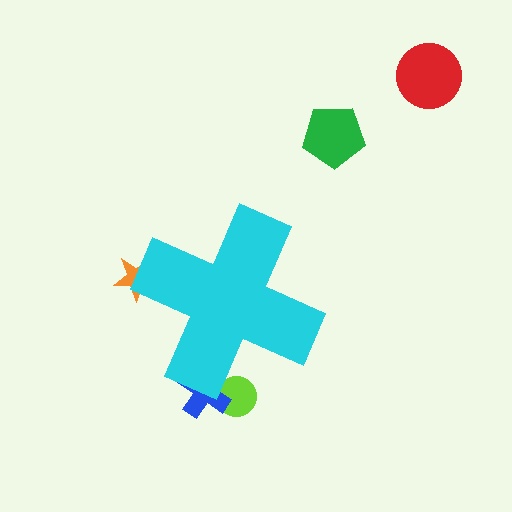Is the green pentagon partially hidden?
No, the green pentagon is fully visible.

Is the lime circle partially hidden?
Yes, the lime circle is partially hidden behind the cyan cross.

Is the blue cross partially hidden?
Yes, the blue cross is partially hidden behind the cyan cross.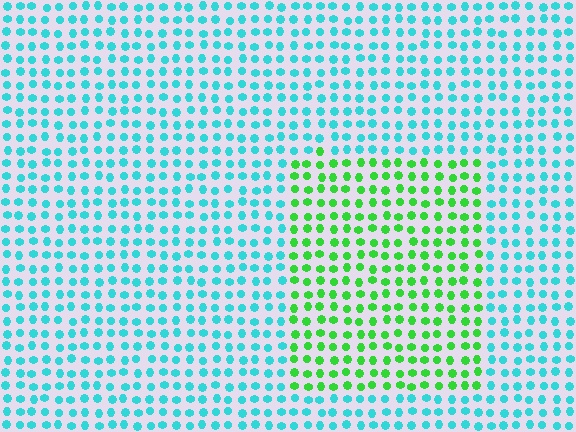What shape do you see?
I see a rectangle.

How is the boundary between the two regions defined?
The boundary is defined purely by a slight shift in hue (about 58 degrees). Spacing, size, and orientation are identical on both sides.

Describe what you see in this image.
The image is filled with small cyan elements in a uniform arrangement. A rectangle-shaped region is visible where the elements are tinted to a slightly different hue, forming a subtle color boundary.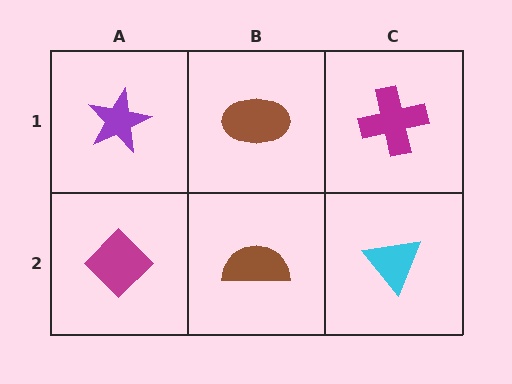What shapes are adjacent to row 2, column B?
A brown ellipse (row 1, column B), a magenta diamond (row 2, column A), a cyan triangle (row 2, column C).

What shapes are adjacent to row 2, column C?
A magenta cross (row 1, column C), a brown semicircle (row 2, column B).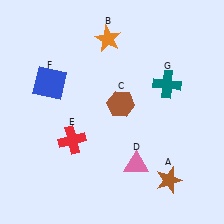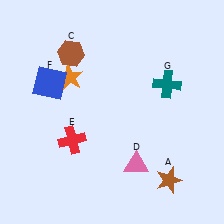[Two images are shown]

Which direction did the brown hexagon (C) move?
The brown hexagon (C) moved up.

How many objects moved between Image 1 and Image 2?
2 objects moved between the two images.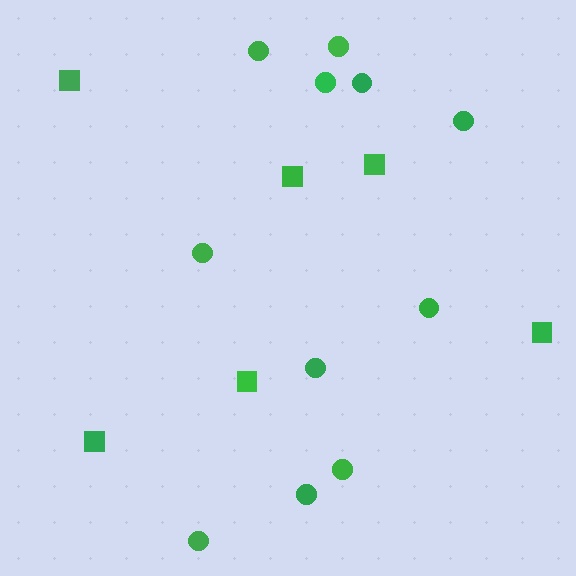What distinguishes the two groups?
There are 2 groups: one group of squares (6) and one group of circles (11).